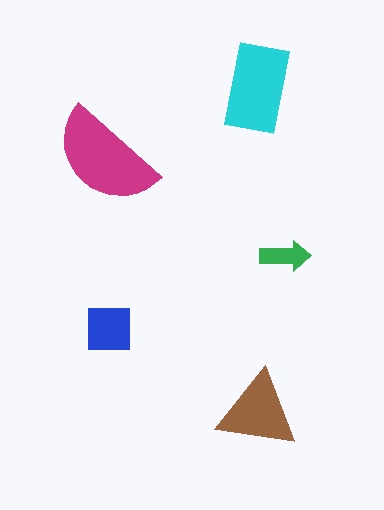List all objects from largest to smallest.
The magenta semicircle, the cyan rectangle, the brown triangle, the blue square, the green arrow.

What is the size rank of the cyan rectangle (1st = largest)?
2nd.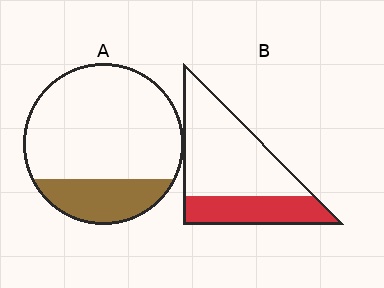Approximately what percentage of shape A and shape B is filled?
A is approximately 25% and B is approximately 30%.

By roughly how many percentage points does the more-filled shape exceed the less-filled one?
By roughly 10 percentage points (B over A).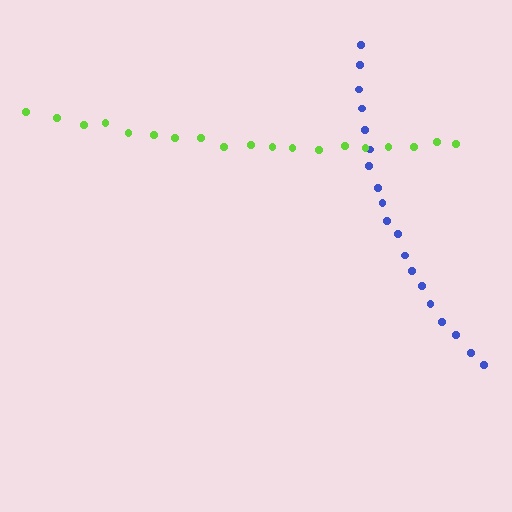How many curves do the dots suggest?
There are 2 distinct paths.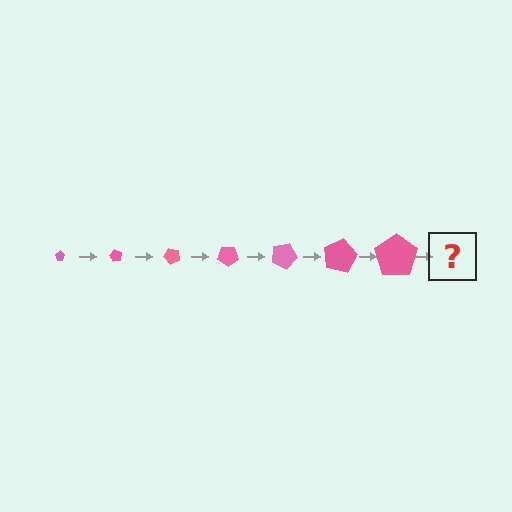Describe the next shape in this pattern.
It should be a pentagon, larger than the previous one and rotated 420 degrees from the start.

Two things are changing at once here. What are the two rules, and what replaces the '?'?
The two rules are that the pentagon grows larger each step and it rotates 60 degrees each step. The '?' should be a pentagon, larger than the previous one and rotated 420 degrees from the start.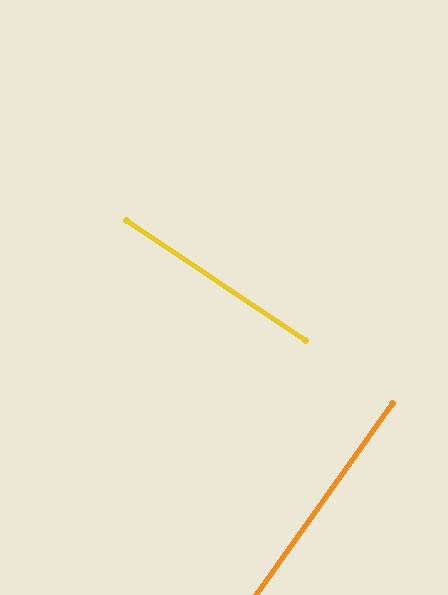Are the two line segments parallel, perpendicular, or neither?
Perpendicular — they meet at approximately 88°.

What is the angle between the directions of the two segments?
Approximately 88 degrees.